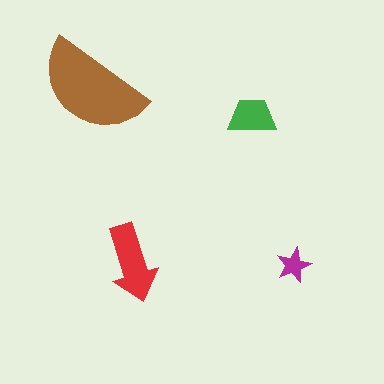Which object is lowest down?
The magenta star is bottommost.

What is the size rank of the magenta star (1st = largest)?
4th.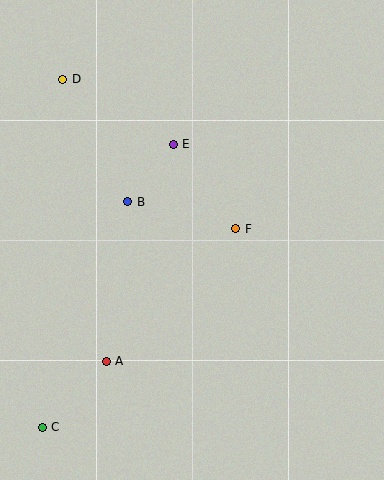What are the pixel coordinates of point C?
Point C is at (42, 427).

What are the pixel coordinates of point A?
Point A is at (106, 361).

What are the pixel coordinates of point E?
Point E is at (173, 144).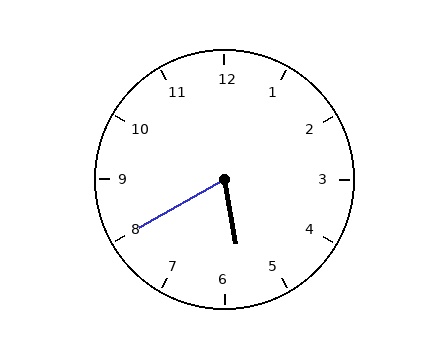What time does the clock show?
5:40.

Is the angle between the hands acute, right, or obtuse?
It is acute.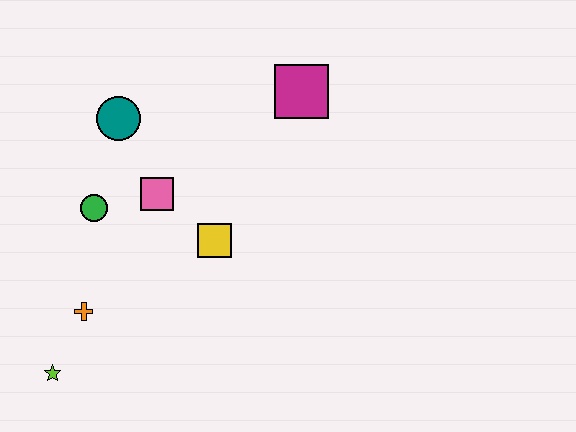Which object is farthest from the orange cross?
The magenta square is farthest from the orange cross.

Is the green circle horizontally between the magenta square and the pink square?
No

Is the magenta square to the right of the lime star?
Yes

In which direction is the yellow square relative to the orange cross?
The yellow square is to the right of the orange cross.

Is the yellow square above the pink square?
No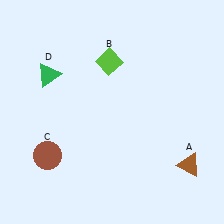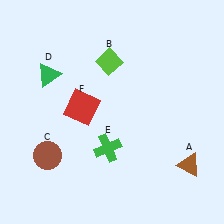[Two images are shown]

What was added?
A green cross (E), a red square (F) were added in Image 2.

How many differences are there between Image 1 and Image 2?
There are 2 differences between the two images.